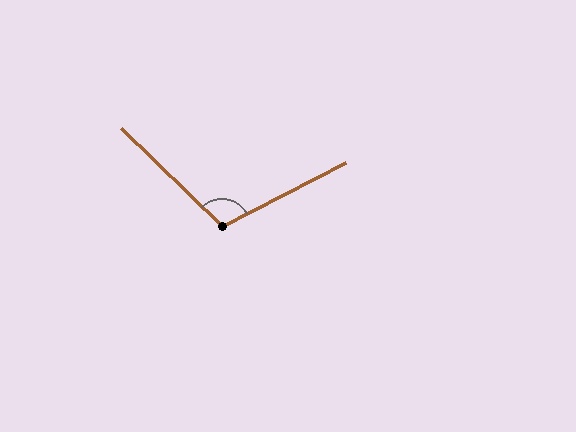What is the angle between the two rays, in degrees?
Approximately 108 degrees.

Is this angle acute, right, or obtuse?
It is obtuse.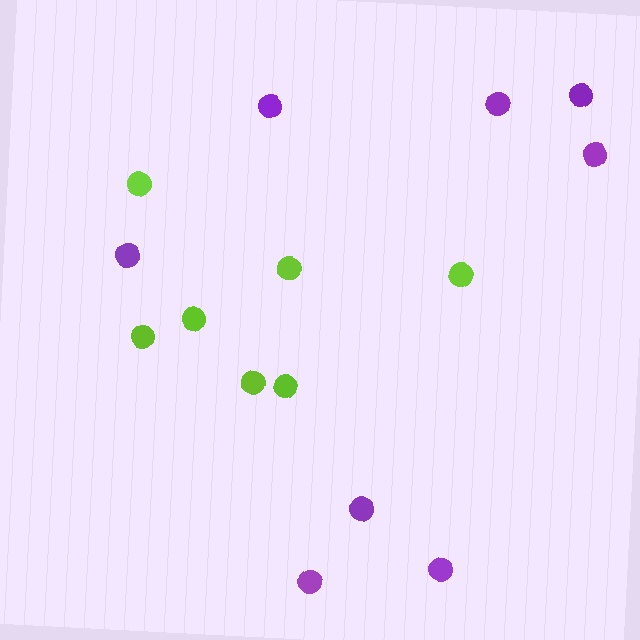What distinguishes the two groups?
There are 2 groups: one group of purple circles (8) and one group of lime circles (7).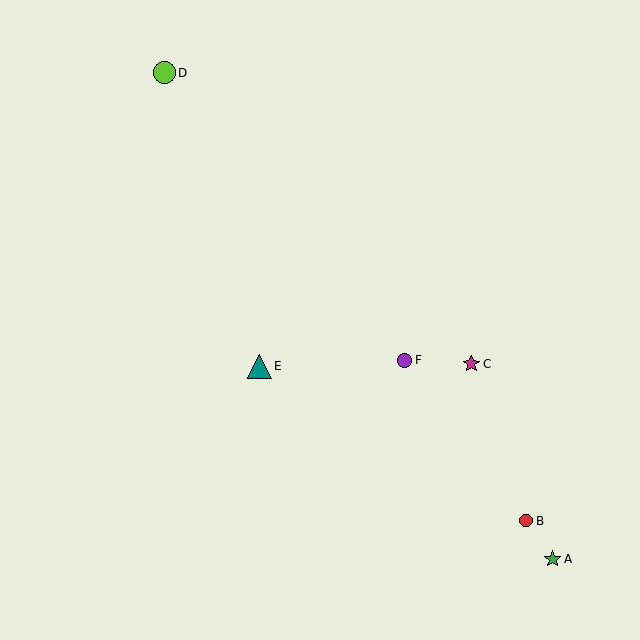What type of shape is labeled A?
Shape A is a green star.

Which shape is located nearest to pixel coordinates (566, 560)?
The green star (labeled A) at (553, 559) is nearest to that location.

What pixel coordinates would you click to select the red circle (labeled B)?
Click at (526, 521) to select the red circle B.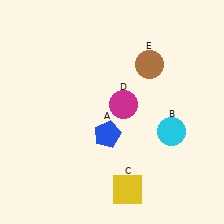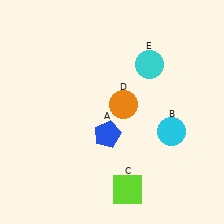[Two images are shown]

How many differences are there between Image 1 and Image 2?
There are 3 differences between the two images.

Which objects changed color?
C changed from yellow to lime. D changed from magenta to orange. E changed from brown to cyan.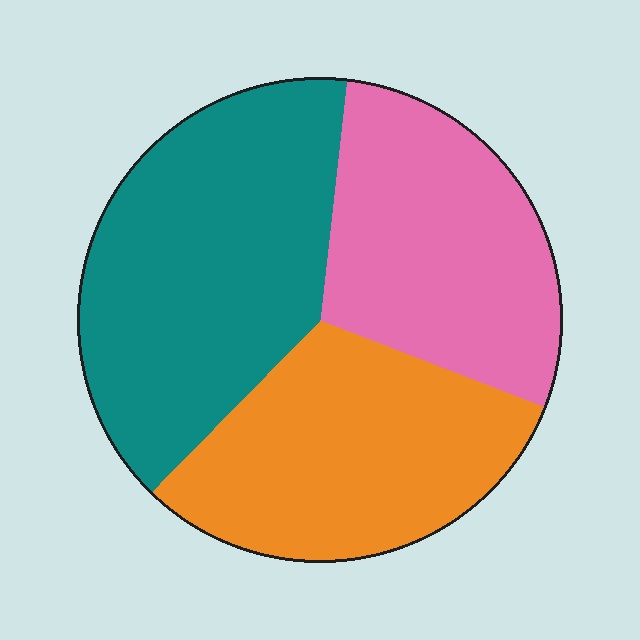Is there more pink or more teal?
Teal.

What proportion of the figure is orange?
Orange takes up about one third (1/3) of the figure.